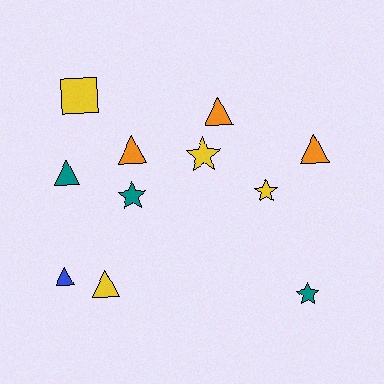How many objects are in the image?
There are 11 objects.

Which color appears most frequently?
Yellow, with 4 objects.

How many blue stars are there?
There are no blue stars.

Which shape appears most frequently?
Triangle, with 6 objects.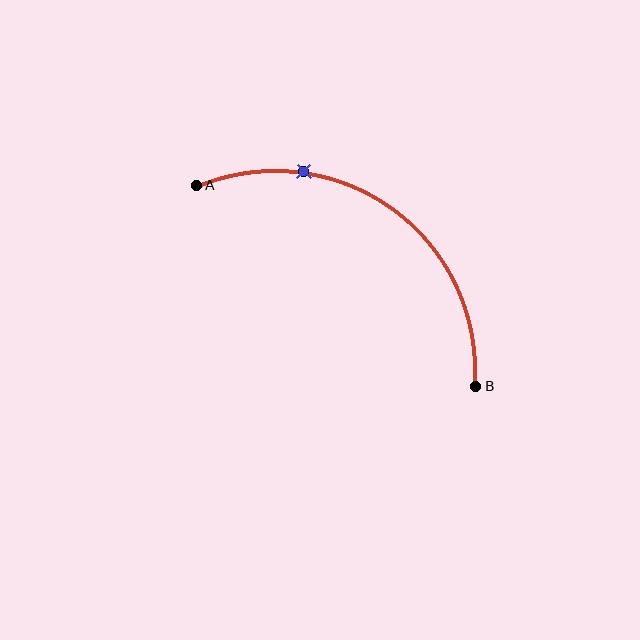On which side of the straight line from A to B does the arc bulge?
The arc bulges above and to the right of the straight line connecting A and B.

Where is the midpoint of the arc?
The arc midpoint is the point on the curve farthest from the straight line joining A and B. It sits above and to the right of that line.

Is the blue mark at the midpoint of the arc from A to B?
No. The blue mark lies on the arc but is closer to endpoint A. The arc midpoint would be at the point on the curve equidistant along the arc from both A and B.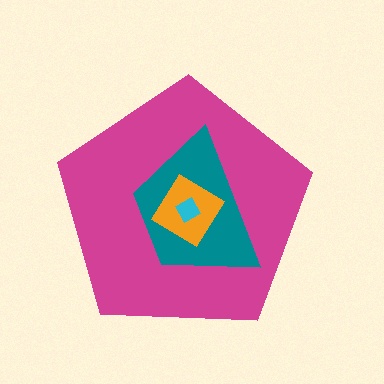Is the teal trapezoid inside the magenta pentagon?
Yes.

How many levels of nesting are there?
4.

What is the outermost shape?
The magenta pentagon.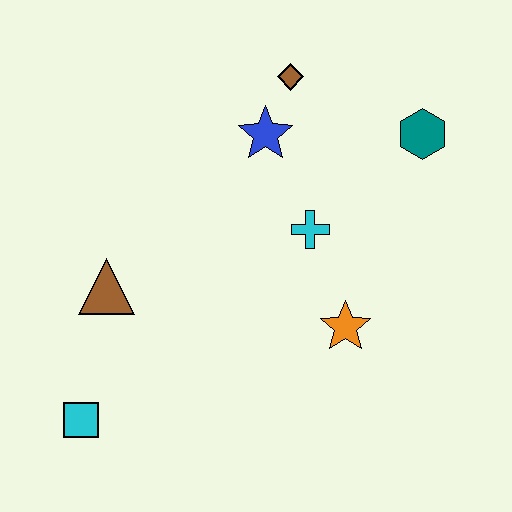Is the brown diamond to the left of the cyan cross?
Yes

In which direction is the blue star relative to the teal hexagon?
The blue star is to the left of the teal hexagon.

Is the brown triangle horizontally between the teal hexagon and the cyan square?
Yes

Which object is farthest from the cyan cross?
The cyan square is farthest from the cyan cross.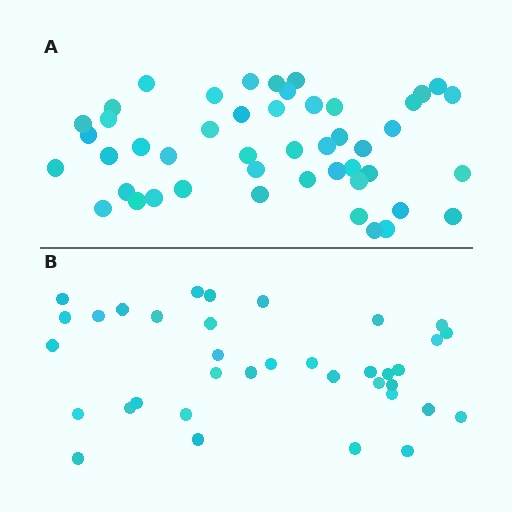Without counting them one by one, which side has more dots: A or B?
Region A (the top region) has more dots.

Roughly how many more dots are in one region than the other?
Region A has roughly 12 or so more dots than region B.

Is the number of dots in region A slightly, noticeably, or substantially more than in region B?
Region A has noticeably more, but not dramatically so. The ratio is roughly 1.3 to 1.